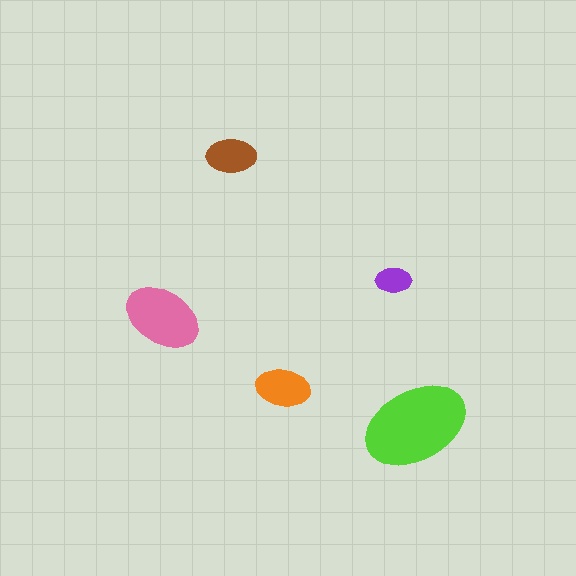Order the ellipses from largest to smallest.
the lime one, the pink one, the orange one, the brown one, the purple one.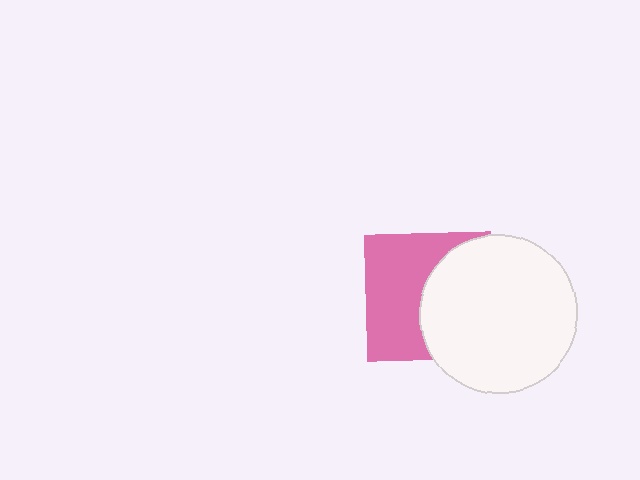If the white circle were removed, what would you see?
You would see the complete pink square.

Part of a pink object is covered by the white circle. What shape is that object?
It is a square.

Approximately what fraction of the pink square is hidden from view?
Roughly 47% of the pink square is hidden behind the white circle.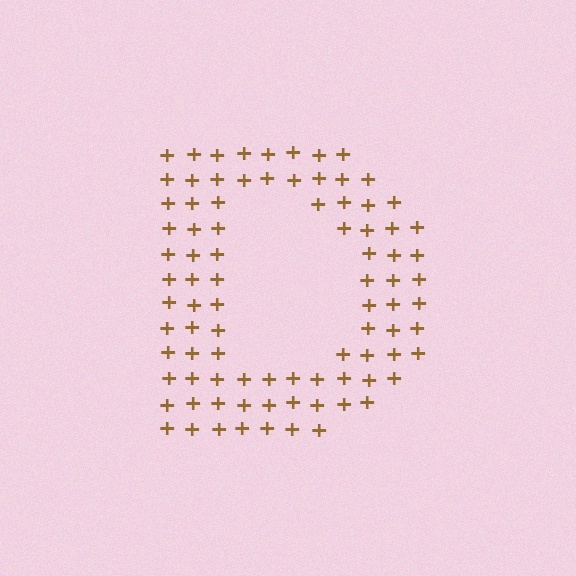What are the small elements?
The small elements are plus signs.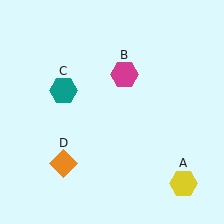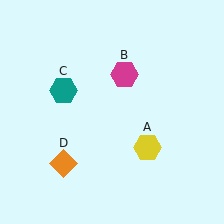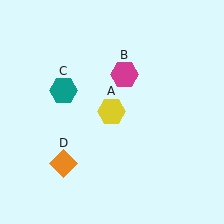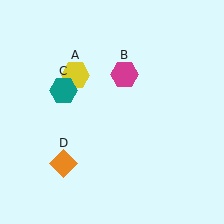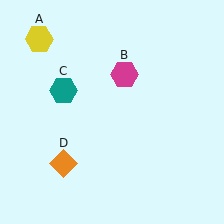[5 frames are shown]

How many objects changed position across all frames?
1 object changed position: yellow hexagon (object A).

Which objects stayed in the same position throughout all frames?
Magenta hexagon (object B) and teal hexagon (object C) and orange diamond (object D) remained stationary.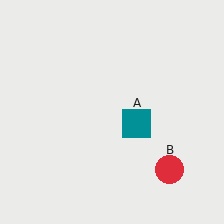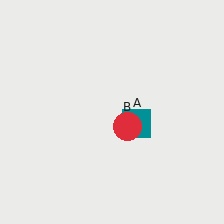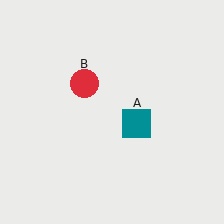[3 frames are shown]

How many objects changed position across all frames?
1 object changed position: red circle (object B).